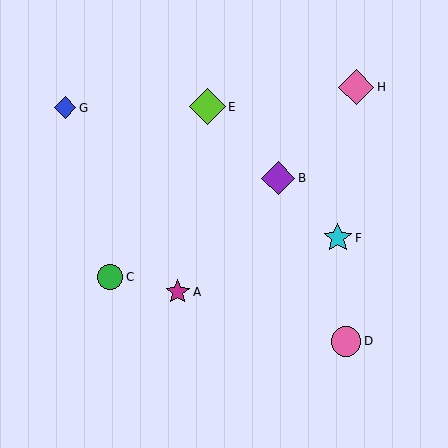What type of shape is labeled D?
Shape D is a pink circle.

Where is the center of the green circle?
The center of the green circle is at (110, 277).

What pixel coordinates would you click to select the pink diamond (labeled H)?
Click at (356, 87) to select the pink diamond H.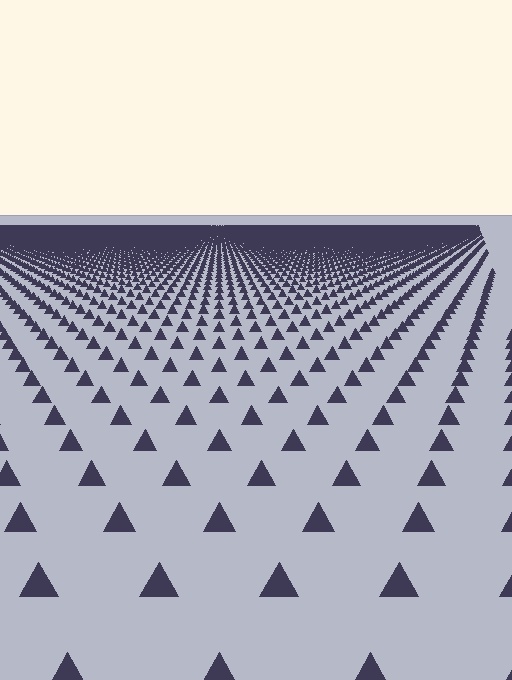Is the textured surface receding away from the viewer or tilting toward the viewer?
The surface is receding away from the viewer. Texture elements get smaller and denser toward the top.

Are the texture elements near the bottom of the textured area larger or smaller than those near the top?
Larger. Near the bottom, elements are closer to the viewer and appear at a bigger on-screen size.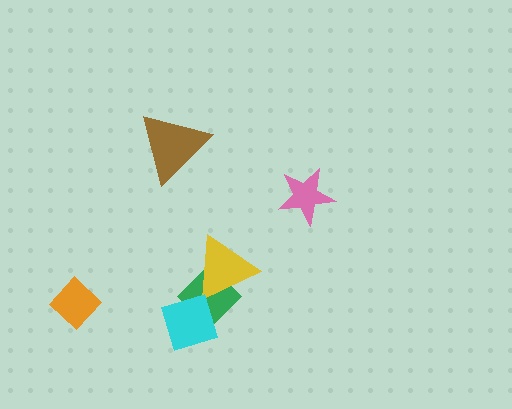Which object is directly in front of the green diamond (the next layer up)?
The yellow triangle is directly in front of the green diamond.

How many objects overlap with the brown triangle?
0 objects overlap with the brown triangle.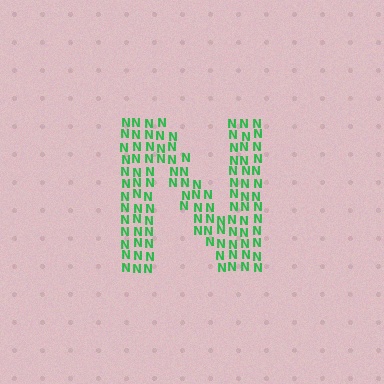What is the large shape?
The large shape is the letter N.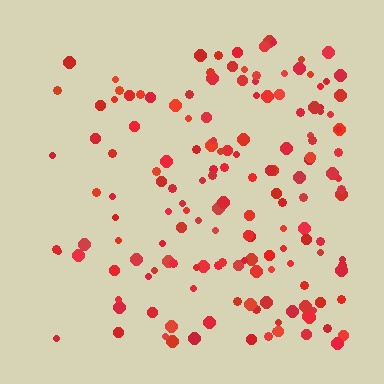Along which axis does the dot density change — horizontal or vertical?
Horizontal.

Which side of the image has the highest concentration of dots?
The right.